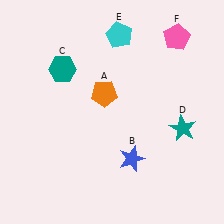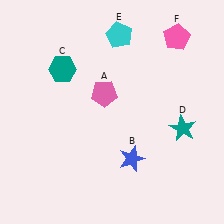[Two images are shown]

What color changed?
The pentagon (A) changed from orange in Image 1 to pink in Image 2.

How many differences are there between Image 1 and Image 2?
There is 1 difference between the two images.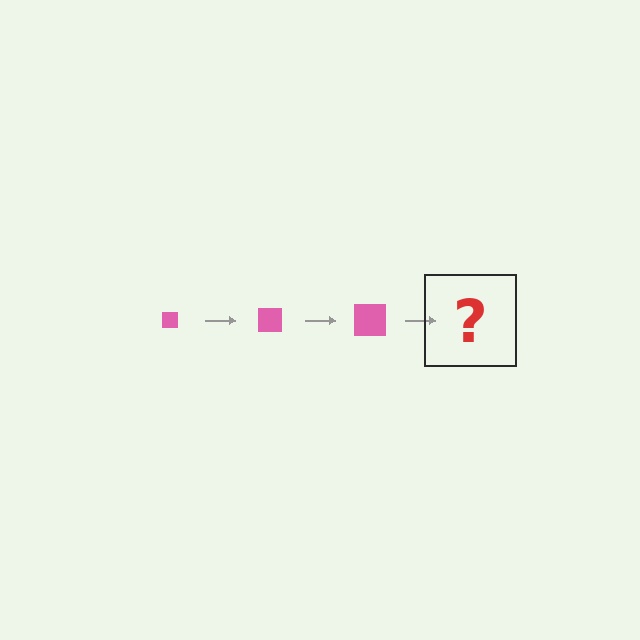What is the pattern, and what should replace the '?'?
The pattern is that the square gets progressively larger each step. The '?' should be a pink square, larger than the previous one.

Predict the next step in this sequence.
The next step is a pink square, larger than the previous one.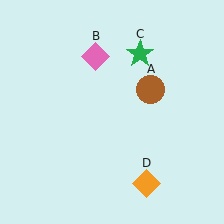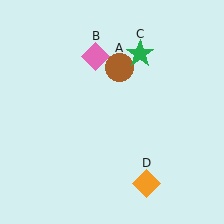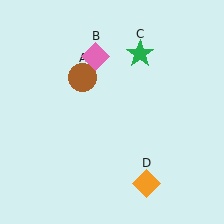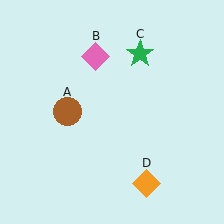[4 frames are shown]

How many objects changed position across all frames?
1 object changed position: brown circle (object A).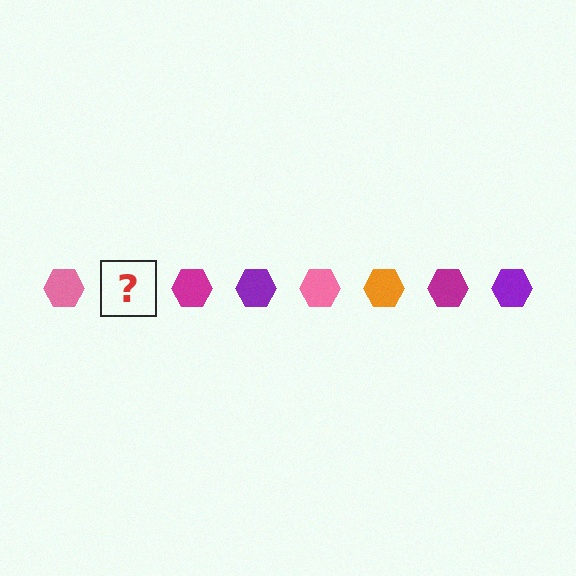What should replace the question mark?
The question mark should be replaced with an orange hexagon.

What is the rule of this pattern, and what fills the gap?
The rule is that the pattern cycles through pink, orange, magenta, purple hexagons. The gap should be filled with an orange hexagon.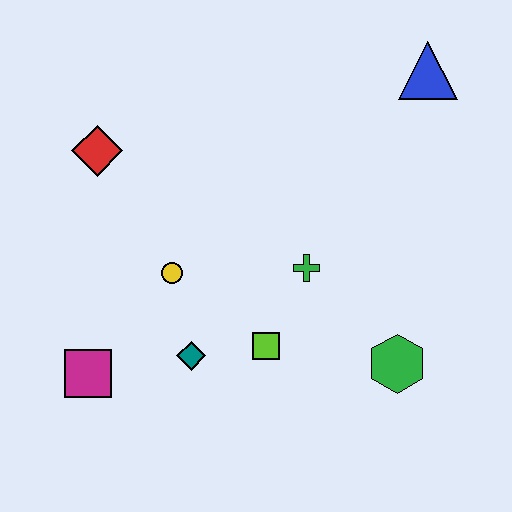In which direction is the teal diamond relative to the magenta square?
The teal diamond is to the right of the magenta square.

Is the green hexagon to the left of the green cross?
No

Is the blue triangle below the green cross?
No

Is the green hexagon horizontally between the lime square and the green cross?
No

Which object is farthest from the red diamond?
The green hexagon is farthest from the red diamond.